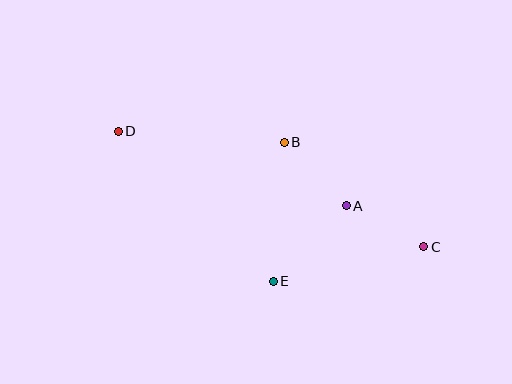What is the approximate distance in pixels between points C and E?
The distance between C and E is approximately 154 pixels.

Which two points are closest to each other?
Points A and C are closest to each other.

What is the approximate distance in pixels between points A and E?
The distance between A and E is approximately 105 pixels.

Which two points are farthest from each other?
Points C and D are farthest from each other.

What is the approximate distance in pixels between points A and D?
The distance between A and D is approximately 240 pixels.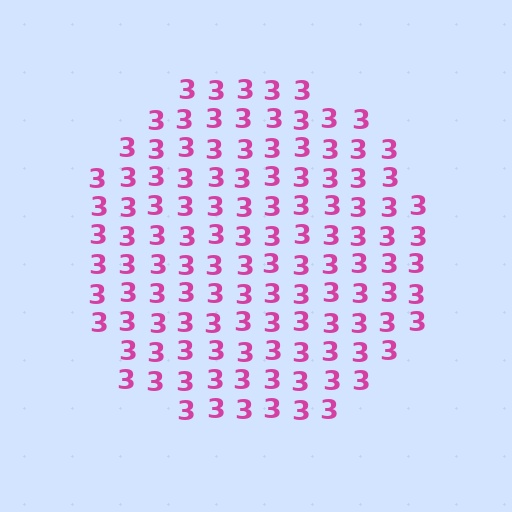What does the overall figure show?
The overall figure shows a circle.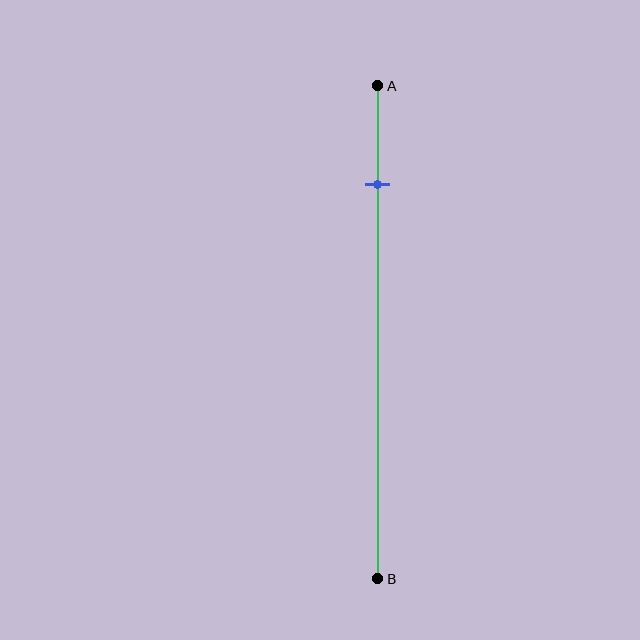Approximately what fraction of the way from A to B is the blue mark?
The blue mark is approximately 20% of the way from A to B.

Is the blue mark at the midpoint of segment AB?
No, the mark is at about 20% from A, not at the 50% midpoint.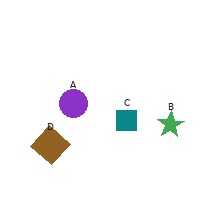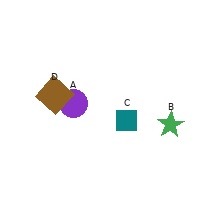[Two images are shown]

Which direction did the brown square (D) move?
The brown square (D) moved up.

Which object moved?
The brown square (D) moved up.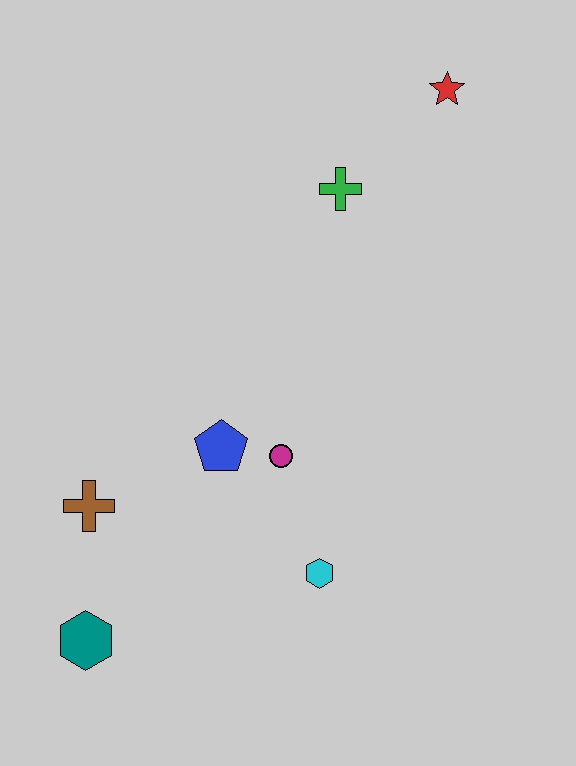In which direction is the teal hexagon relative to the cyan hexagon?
The teal hexagon is to the left of the cyan hexagon.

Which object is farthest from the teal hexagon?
The red star is farthest from the teal hexagon.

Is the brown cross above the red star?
No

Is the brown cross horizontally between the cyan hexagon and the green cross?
No